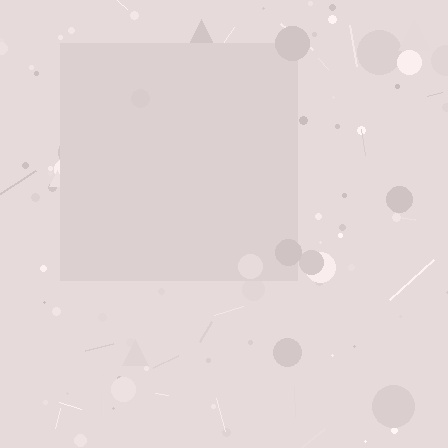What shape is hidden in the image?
A square is hidden in the image.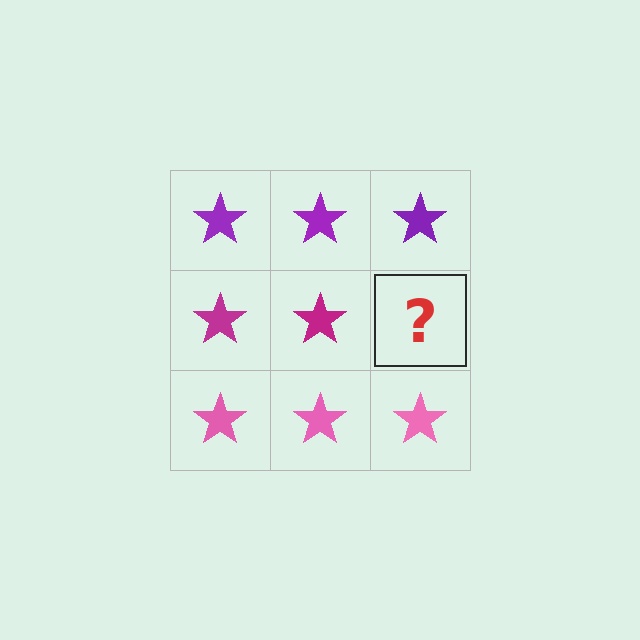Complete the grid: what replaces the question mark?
The question mark should be replaced with a magenta star.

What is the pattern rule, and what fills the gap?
The rule is that each row has a consistent color. The gap should be filled with a magenta star.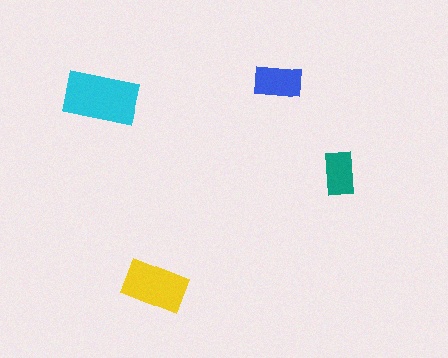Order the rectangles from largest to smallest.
the cyan one, the yellow one, the blue one, the teal one.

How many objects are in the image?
There are 4 objects in the image.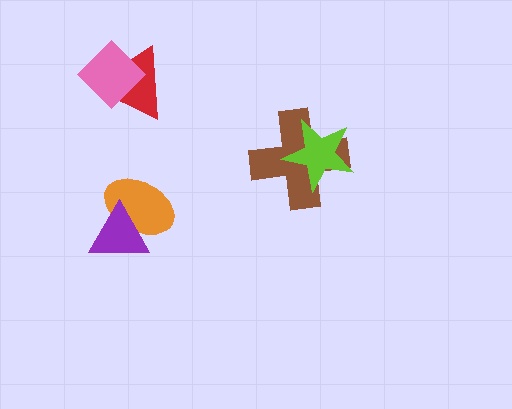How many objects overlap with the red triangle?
1 object overlaps with the red triangle.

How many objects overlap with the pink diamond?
1 object overlaps with the pink diamond.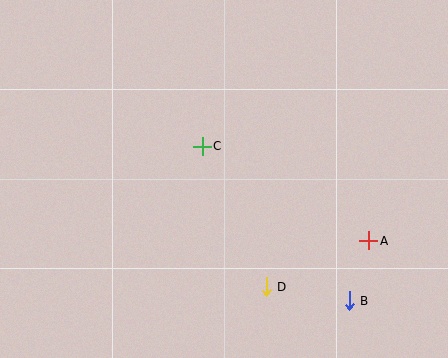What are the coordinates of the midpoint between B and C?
The midpoint between B and C is at (276, 223).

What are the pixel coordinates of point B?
Point B is at (349, 301).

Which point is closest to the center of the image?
Point C at (202, 146) is closest to the center.